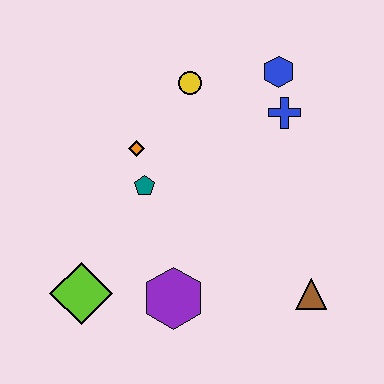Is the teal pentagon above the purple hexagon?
Yes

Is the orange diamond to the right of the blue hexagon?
No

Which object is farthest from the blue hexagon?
The lime diamond is farthest from the blue hexagon.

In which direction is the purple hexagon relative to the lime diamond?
The purple hexagon is to the right of the lime diamond.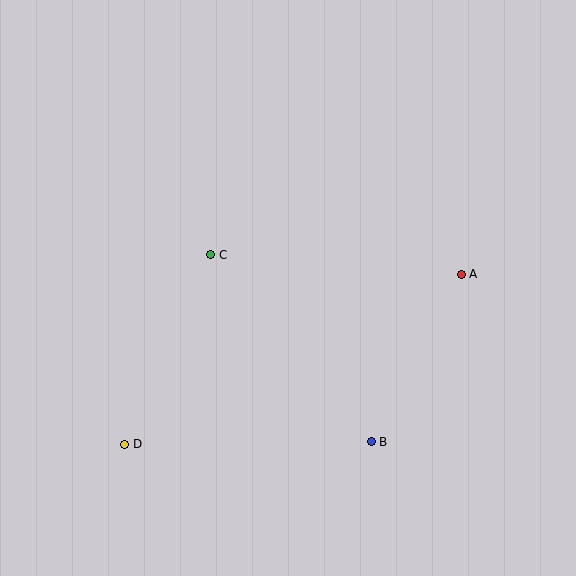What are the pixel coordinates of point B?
Point B is at (371, 442).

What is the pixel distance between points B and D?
The distance between B and D is 246 pixels.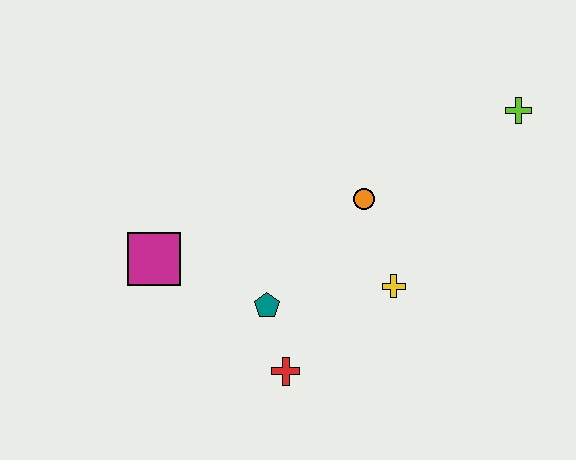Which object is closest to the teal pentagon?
The red cross is closest to the teal pentagon.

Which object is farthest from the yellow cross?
The magenta square is farthest from the yellow cross.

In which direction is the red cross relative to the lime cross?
The red cross is below the lime cross.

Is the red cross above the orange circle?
No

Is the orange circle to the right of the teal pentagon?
Yes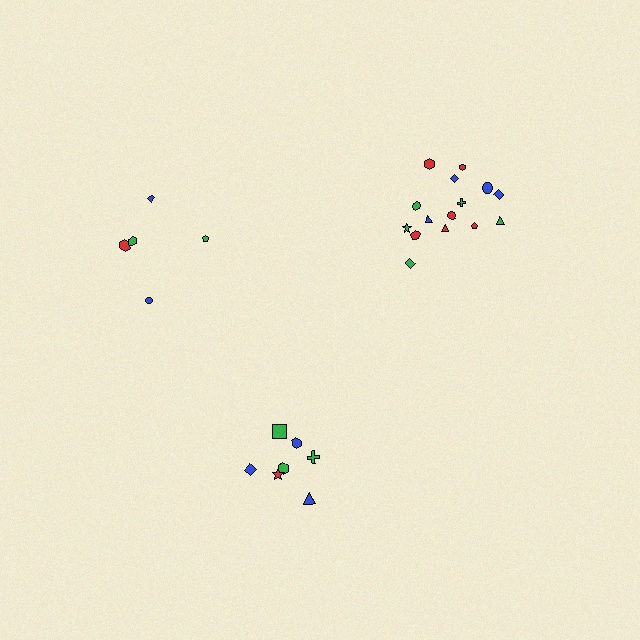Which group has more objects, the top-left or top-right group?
The top-right group.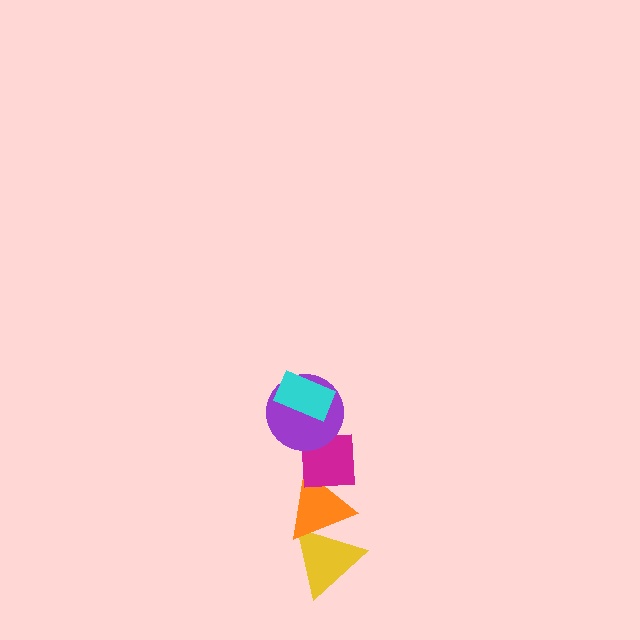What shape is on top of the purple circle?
The cyan rectangle is on top of the purple circle.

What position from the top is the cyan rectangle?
The cyan rectangle is 1st from the top.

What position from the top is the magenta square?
The magenta square is 3rd from the top.